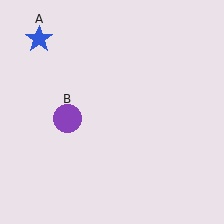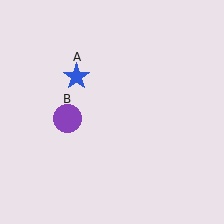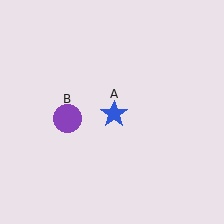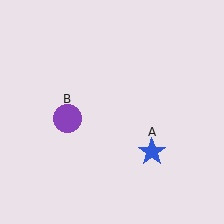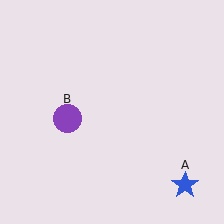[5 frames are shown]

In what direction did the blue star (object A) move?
The blue star (object A) moved down and to the right.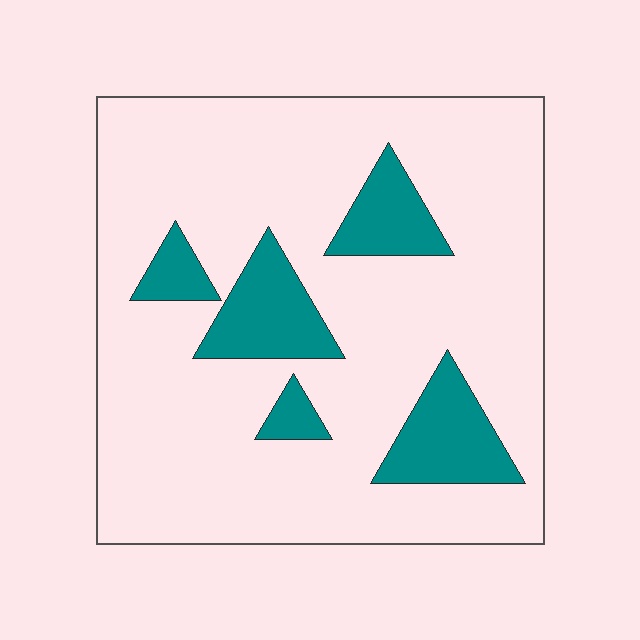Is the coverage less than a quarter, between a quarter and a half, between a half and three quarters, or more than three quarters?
Less than a quarter.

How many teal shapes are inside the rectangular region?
5.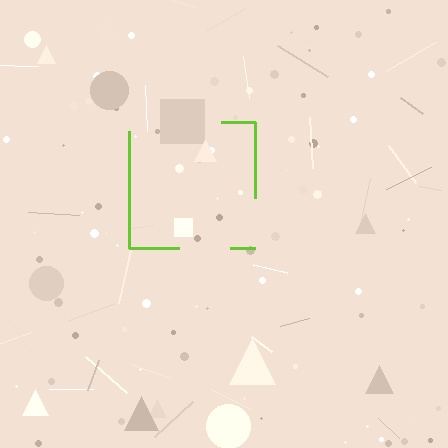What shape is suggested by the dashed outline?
The dashed outline suggests a square.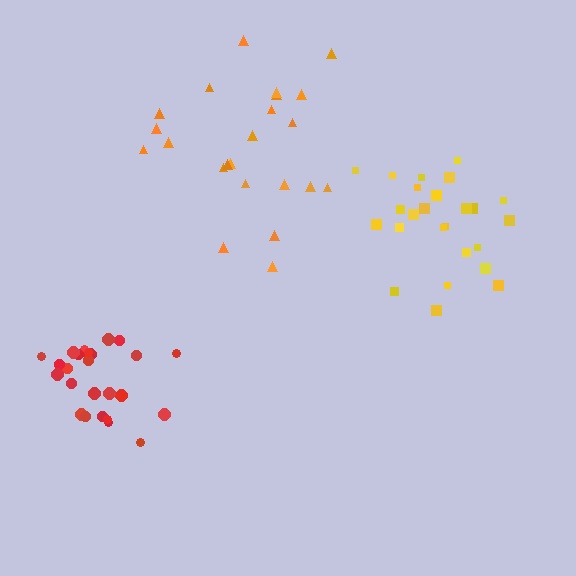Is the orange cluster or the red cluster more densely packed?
Red.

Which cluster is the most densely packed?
Red.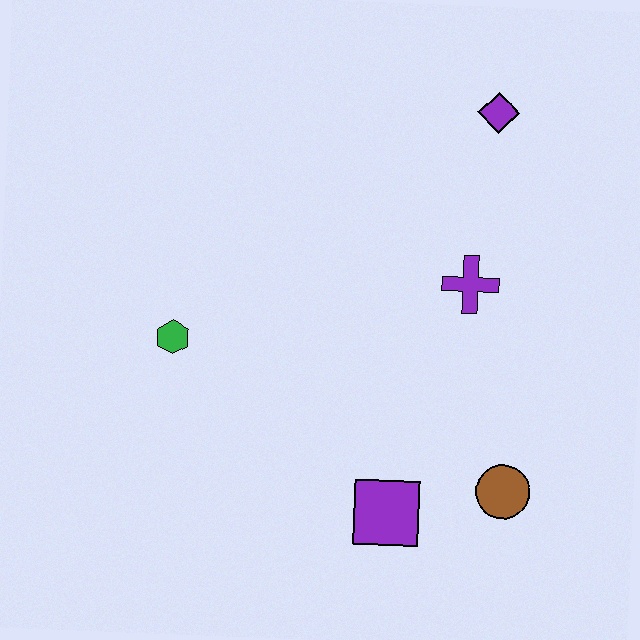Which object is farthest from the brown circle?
The purple diamond is farthest from the brown circle.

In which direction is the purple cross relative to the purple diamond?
The purple cross is below the purple diamond.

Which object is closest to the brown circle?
The purple square is closest to the brown circle.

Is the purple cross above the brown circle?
Yes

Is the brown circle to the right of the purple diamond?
Yes